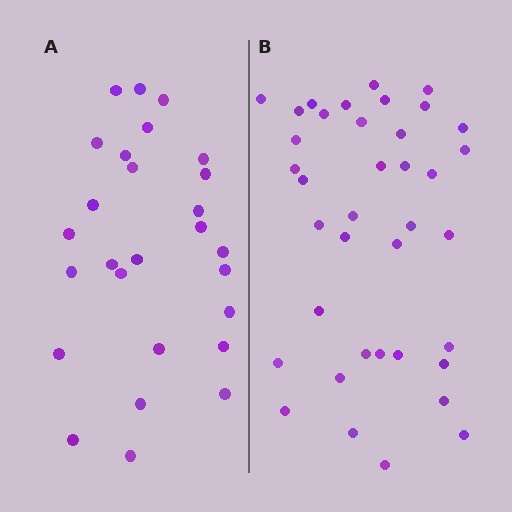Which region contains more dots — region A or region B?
Region B (the right region) has more dots.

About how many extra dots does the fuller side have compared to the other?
Region B has roughly 12 or so more dots than region A.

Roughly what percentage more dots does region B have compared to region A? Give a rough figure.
About 40% more.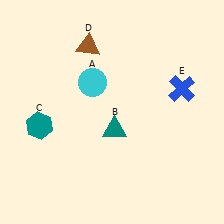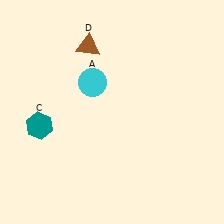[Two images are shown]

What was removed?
The teal triangle (B), the blue cross (E) were removed in Image 2.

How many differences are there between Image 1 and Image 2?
There are 2 differences between the two images.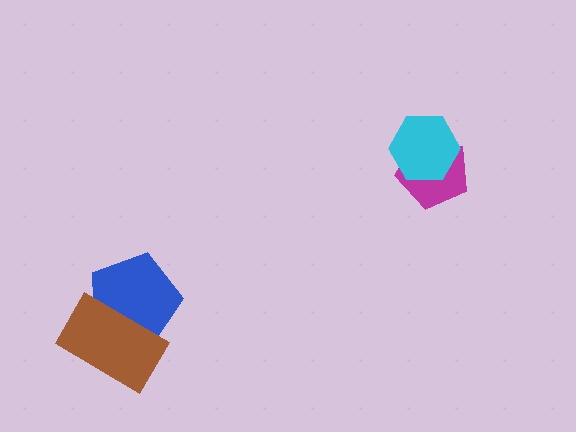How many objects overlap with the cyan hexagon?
1 object overlaps with the cyan hexagon.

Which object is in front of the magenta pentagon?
The cyan hexagon is in front of the magenta pentagon.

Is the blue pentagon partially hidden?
Yes, it is partially covered by another shape.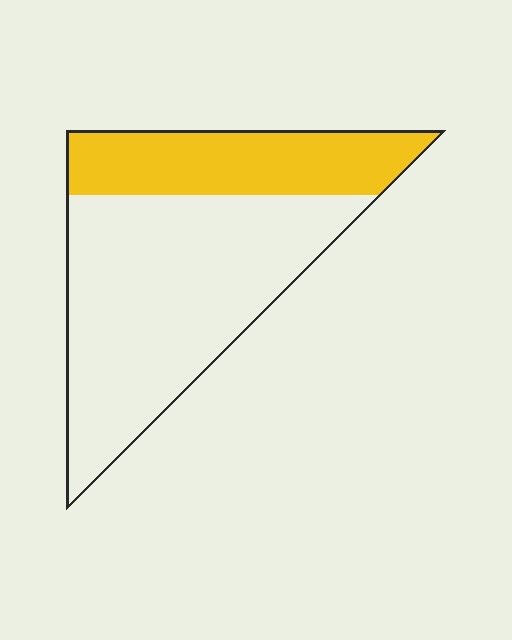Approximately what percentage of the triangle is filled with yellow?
Approximately 30%.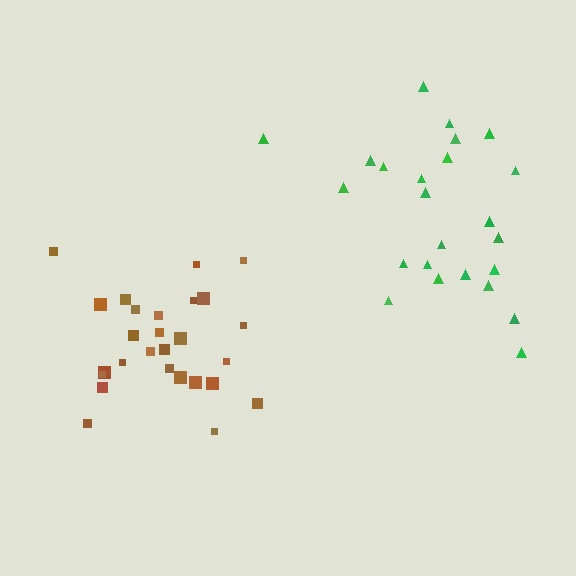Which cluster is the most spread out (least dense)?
Green.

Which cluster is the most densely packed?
Brown.